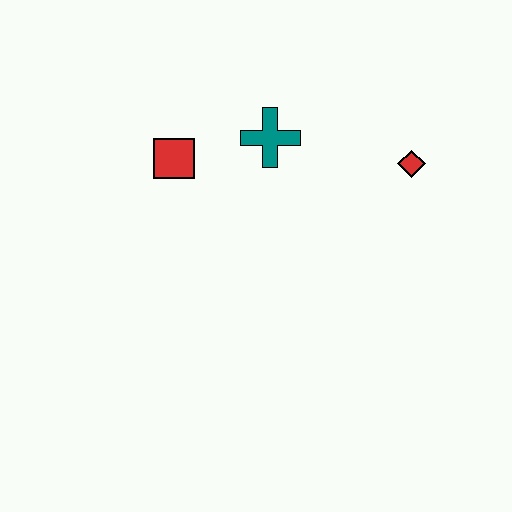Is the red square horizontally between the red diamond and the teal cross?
No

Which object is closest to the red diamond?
The teal cross is closest to the red diamond.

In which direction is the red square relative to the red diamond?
The red square is to the left of the red diamond.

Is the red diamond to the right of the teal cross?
Yes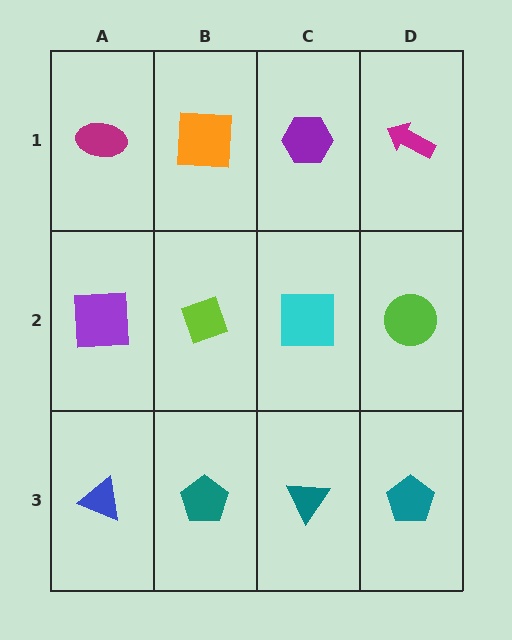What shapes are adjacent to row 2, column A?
A magenta ellipse (row 1, column A), a blue triangle (row 3, column A), a lime diamond (row 2, column B).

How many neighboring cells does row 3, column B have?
3.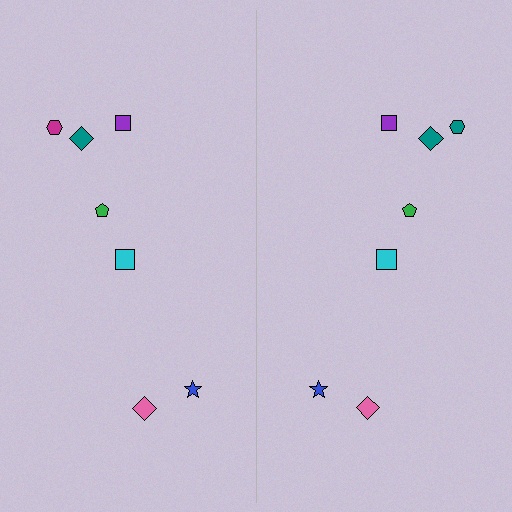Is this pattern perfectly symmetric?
No, the pattern is not perfectly symmetric. The teal hexagon on the right side breaks the symmetry — its mirror counterpart is magenta.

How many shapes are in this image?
There are 14 shapes in this image.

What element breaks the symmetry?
The teal hexagon on the right side breaks the symmetry — its mirror counterpart is magenta.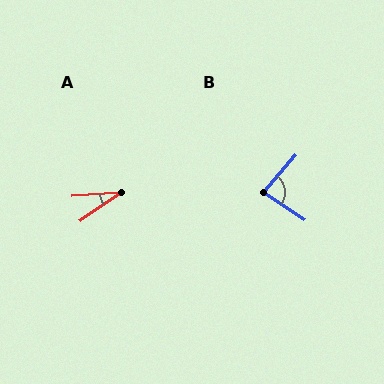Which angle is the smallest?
A, at approximately 31 degrees.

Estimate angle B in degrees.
Approximately 83 degrees.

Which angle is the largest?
B, at approximately 83 degrees.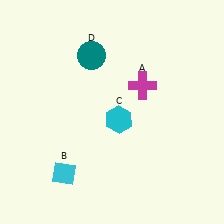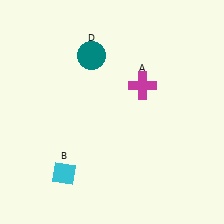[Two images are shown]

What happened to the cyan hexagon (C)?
The cyan hexagon (C) was removed in Image 2. It was in the bottom-right area of Image 1.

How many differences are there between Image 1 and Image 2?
There is 1 difference between the two images.